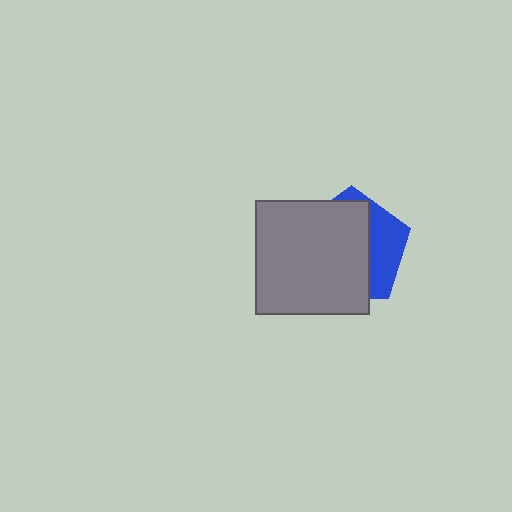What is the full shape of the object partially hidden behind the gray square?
The partially hidden object is a blue pentagon.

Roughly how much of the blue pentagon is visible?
A small part of it is visible (roughly 33%).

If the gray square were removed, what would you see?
You would see the complete blue pentagon.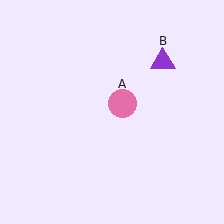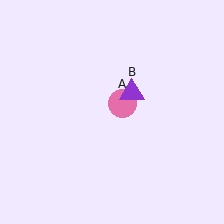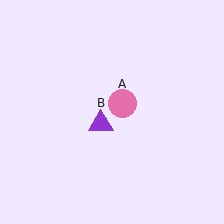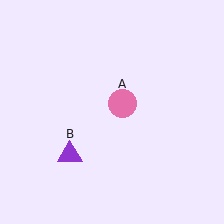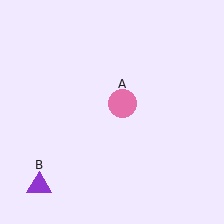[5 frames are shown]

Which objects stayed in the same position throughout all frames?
Pink circle (object A) remained stationary.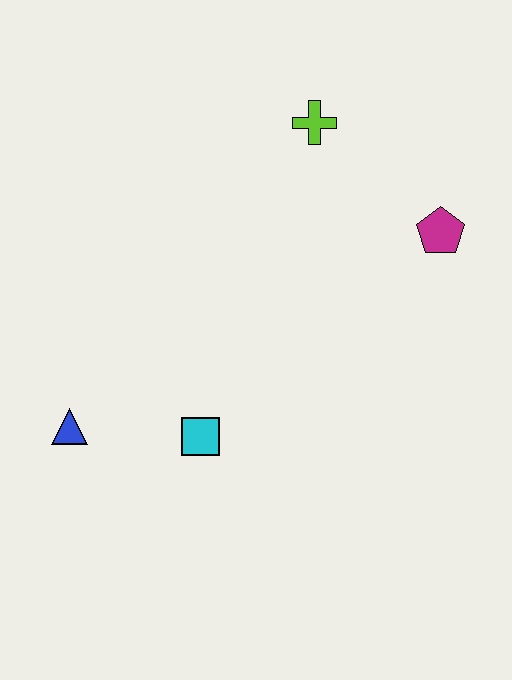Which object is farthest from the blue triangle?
The magenta pentagon is farthest from the blue triangle.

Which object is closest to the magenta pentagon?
The lime cross is closest to the magenta pentagon.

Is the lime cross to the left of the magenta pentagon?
Yes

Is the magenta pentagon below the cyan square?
No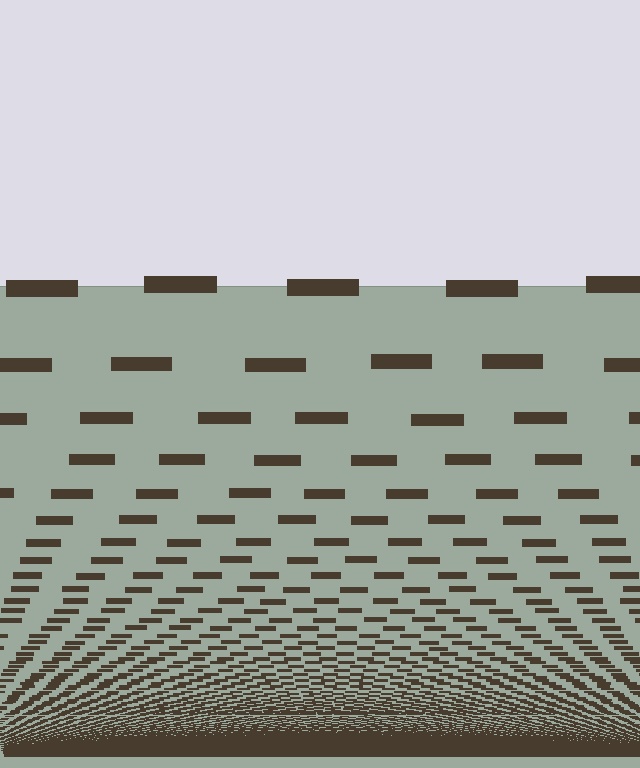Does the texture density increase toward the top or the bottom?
Density increases toward the bottom.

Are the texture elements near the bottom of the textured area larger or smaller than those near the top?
Smaller. The gradient is inverted — elements near the bottom are smaller and denser.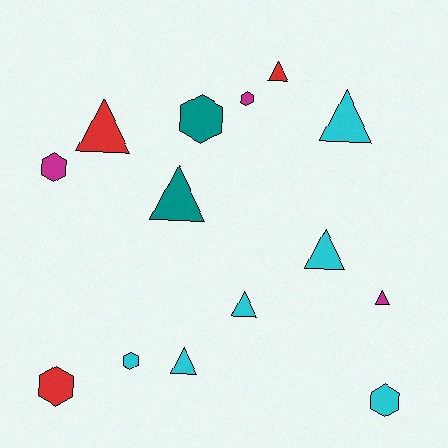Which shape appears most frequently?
Triangle, with 8 objects.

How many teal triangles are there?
There is 1 teal triangle.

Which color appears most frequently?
Cyan, with 6 objects.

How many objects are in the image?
There are 14 objects.